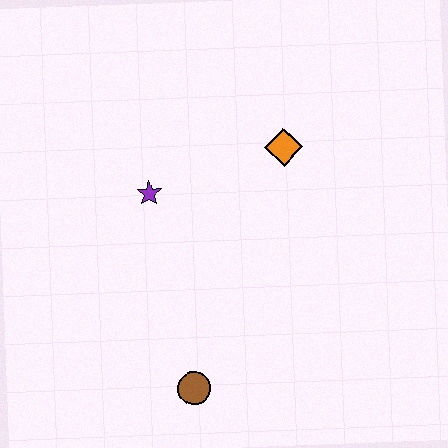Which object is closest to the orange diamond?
The purple star is closest to the orange diamond.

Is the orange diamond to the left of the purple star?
No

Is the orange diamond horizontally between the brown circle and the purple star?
No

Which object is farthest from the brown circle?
The orange diamond is farthest from the brown circle.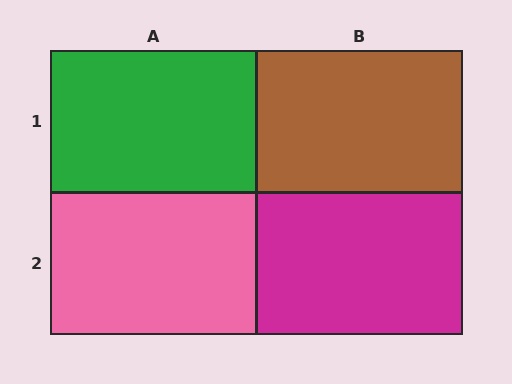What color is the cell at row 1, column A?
Green.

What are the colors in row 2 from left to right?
Pink, magenta.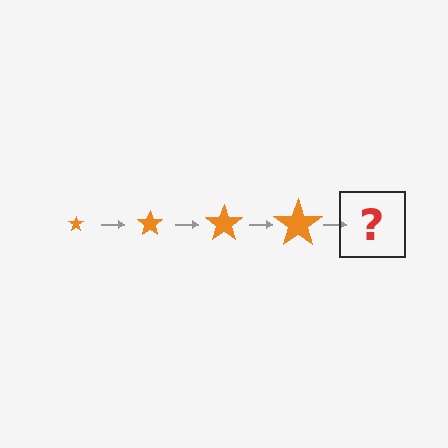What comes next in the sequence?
The next element should be an orange star, larger than the previous one.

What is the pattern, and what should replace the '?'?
The pattern is that the star gets progressively larger each step. The '?' should be an orange star, larger than the previous one.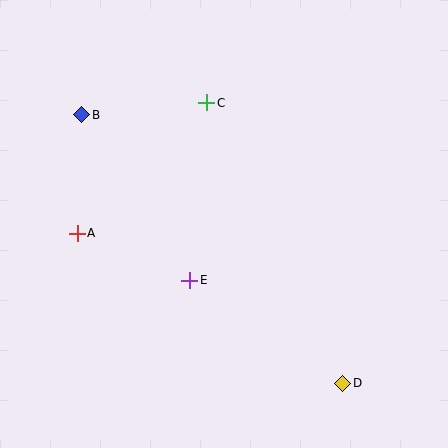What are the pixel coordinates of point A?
Point A is at (77, 233).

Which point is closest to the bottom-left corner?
Point A is closest to the bottom-left corner.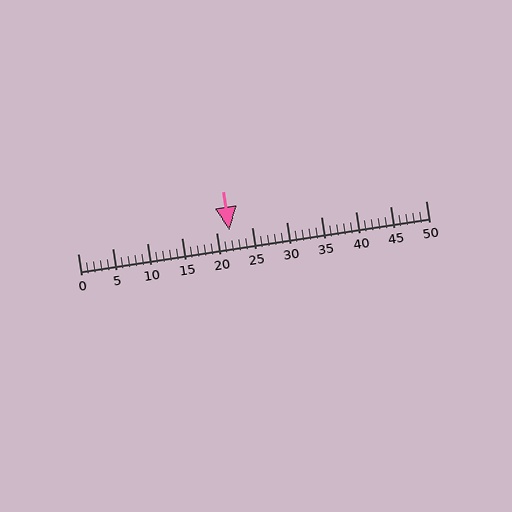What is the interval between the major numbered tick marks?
The major tick marks are spaced 5 units apart.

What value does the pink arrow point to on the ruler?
The pink arrow points to approximately 22.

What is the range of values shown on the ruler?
The ruler shows values from 0 to 50.